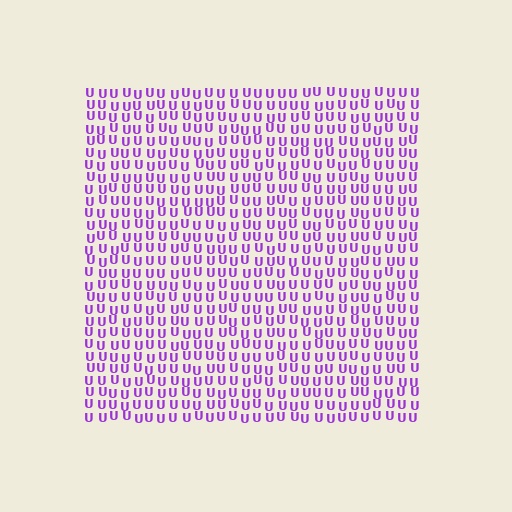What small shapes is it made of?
It is made of small letter U's.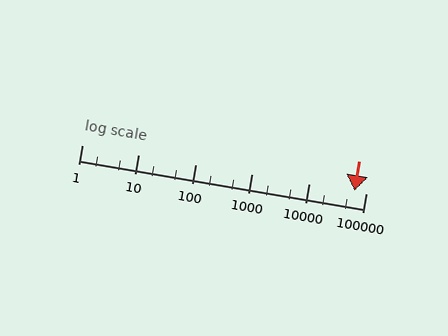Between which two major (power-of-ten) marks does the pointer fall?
The pointer is between 10000 and 100000.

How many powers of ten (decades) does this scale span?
The scale spans 5 decades, from 1 to 100000.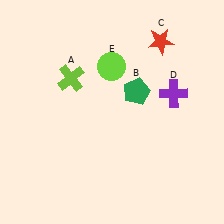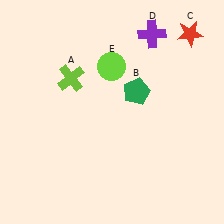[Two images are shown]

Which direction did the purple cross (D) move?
The purple cross (D) moved up.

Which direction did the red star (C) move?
The red star (C) moved right.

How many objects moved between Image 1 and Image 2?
2 objects moved between the two images.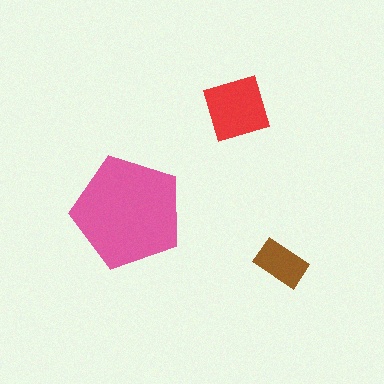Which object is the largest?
The pink pentagon.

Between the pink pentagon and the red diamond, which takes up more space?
The pink pentagon.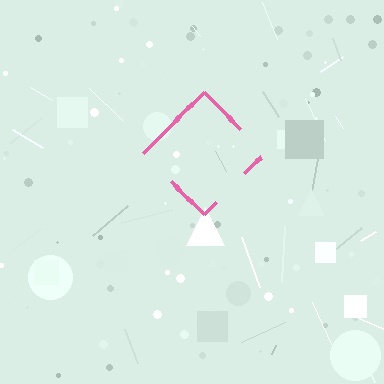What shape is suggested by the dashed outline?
The dashed outline suggests a diamond.